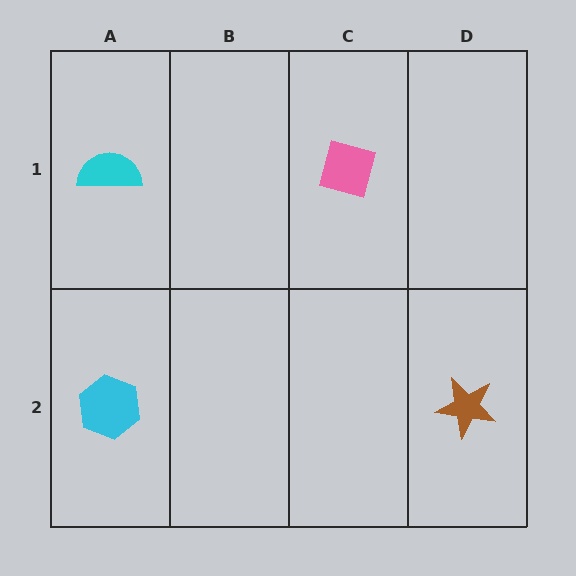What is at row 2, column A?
A cyan hexagon.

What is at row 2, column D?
A brown star.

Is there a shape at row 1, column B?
No, that cell is empty.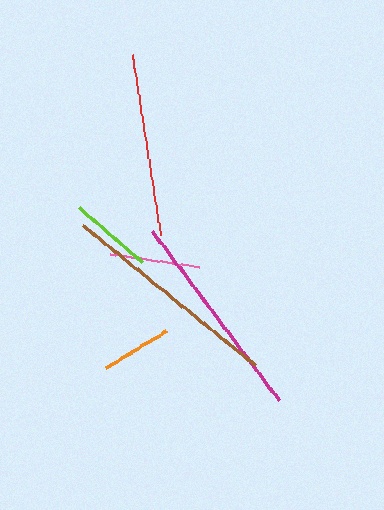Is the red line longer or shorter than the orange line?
The red line is longer than the orange line.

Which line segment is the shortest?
The orange line is the shortest at approximately 71 pixels.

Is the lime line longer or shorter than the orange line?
The lime line is longer than the orange line.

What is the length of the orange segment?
The orange segment is approximately 71 pixels long.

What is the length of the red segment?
The red segment is approximately 183 pixels long.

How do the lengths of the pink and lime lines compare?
The pink and lime lines are approximately the same length.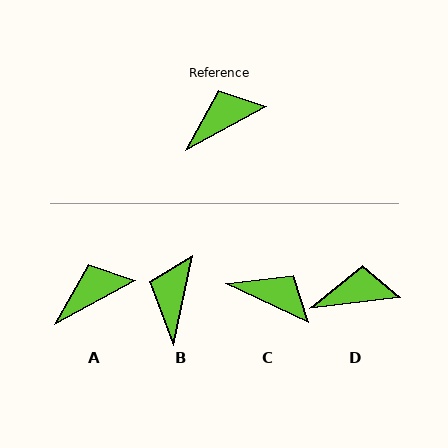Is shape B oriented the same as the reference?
No, it is off by about 50 degrees.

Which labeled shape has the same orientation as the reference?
A.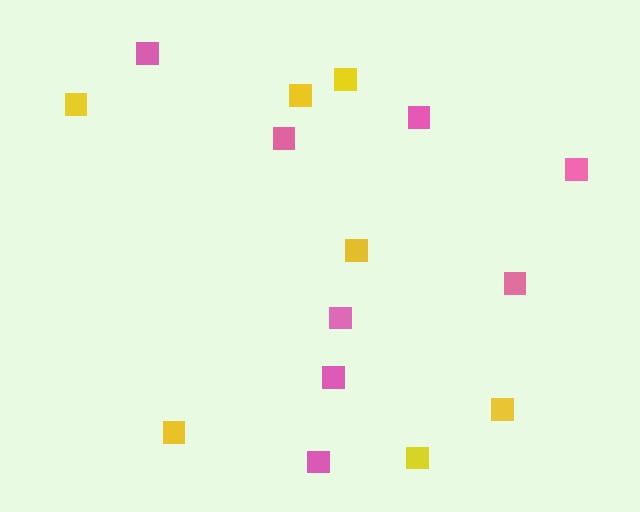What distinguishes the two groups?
There are 2 groups: one group of yellow squares (7) and one group of pink squares (8).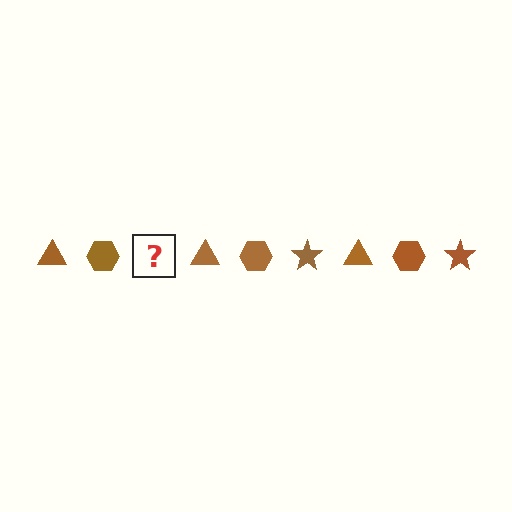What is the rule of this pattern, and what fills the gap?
The rule is that the pattern cycles through triangle, hexagon, star shapes in brown. The gap should be filled with a brown star.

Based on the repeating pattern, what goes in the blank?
The blank should be a brown star.